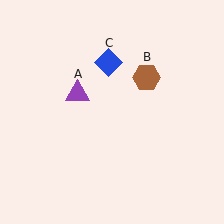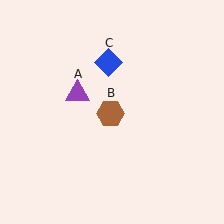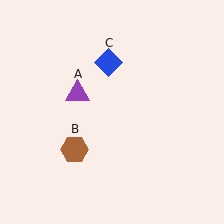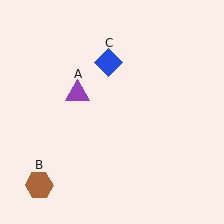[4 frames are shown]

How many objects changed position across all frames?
1 object changed position: brown hexagon (object B).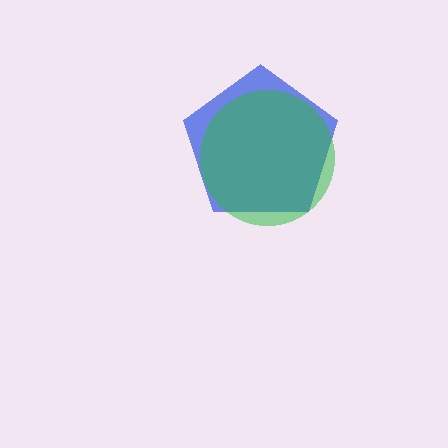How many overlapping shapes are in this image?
There are 2 overlapping shapes in the image.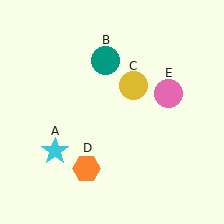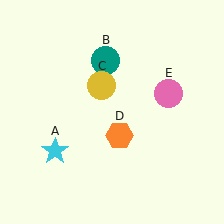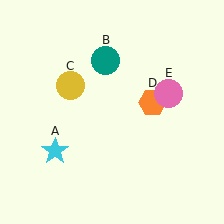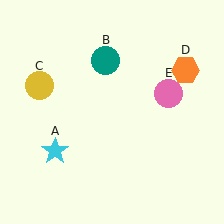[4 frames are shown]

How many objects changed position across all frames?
2 objects changed position: yellow circle (object C), orange hexagon (object D).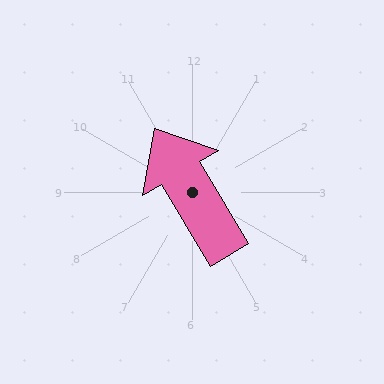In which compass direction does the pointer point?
Northwest.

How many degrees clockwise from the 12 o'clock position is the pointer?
Approximately 329 degrees.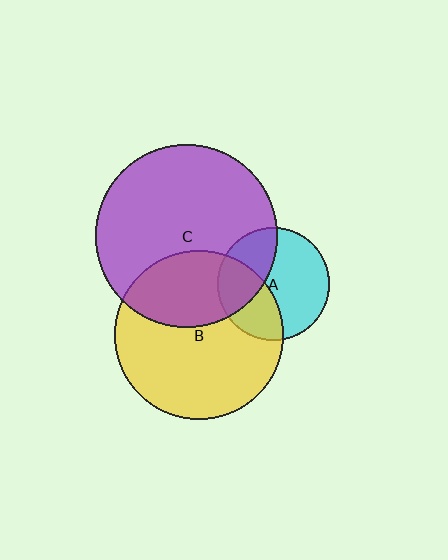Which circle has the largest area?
Circle C (purple).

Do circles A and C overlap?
Yes.